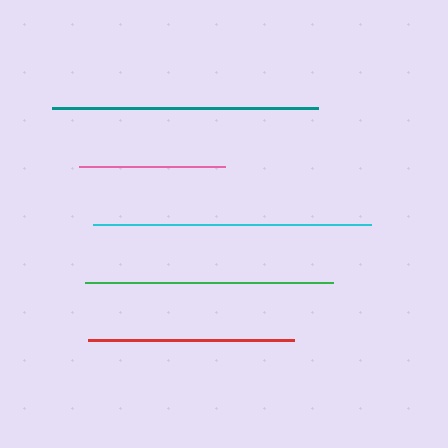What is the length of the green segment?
The green segment is approximately 248 pixels long.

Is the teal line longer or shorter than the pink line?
The teal line is longer than the pink line.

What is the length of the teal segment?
The teal segment is approximately 266 pixels long.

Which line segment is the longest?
The cyan line is the longest at approximately 278 pixels.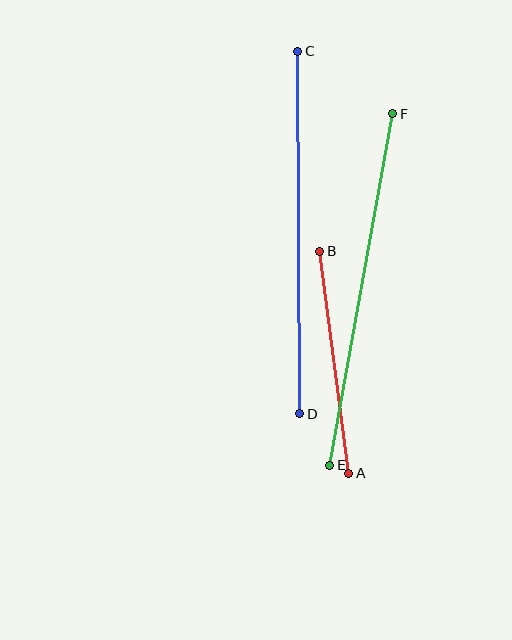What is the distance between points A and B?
The distance is approximately 224 pixels.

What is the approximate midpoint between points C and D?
The midpoint is at approximately (299, 232) pixels.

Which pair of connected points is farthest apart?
Points C and D are farthest apart.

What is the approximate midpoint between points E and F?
The midpoint is at approximately (361, 290) pixels.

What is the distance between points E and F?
The distance is approximately 357 pixels.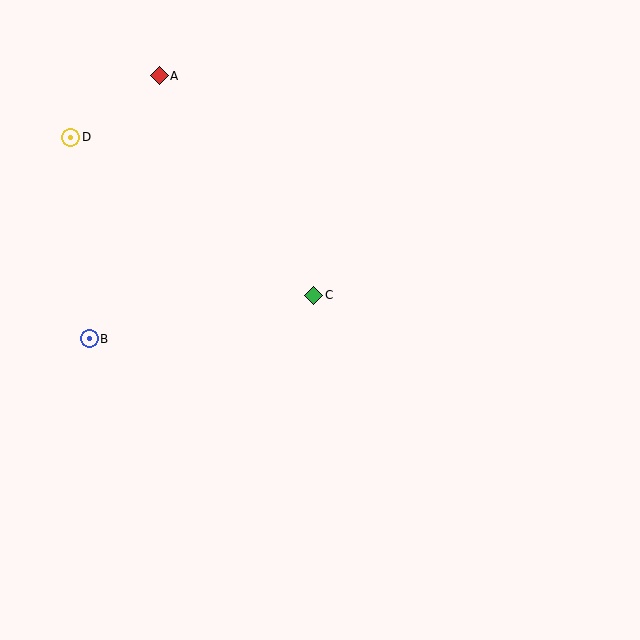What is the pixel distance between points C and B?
The distance between C and B is 229 pixels.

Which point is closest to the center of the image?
Point C at (314, 295) is closest to the center.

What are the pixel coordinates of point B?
Point B is at (89, 339).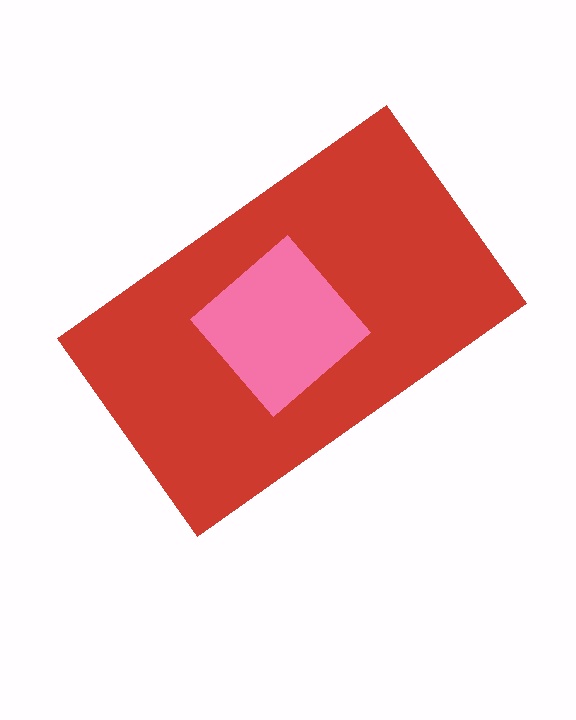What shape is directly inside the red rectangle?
The pink diamond.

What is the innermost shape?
The pink diamond.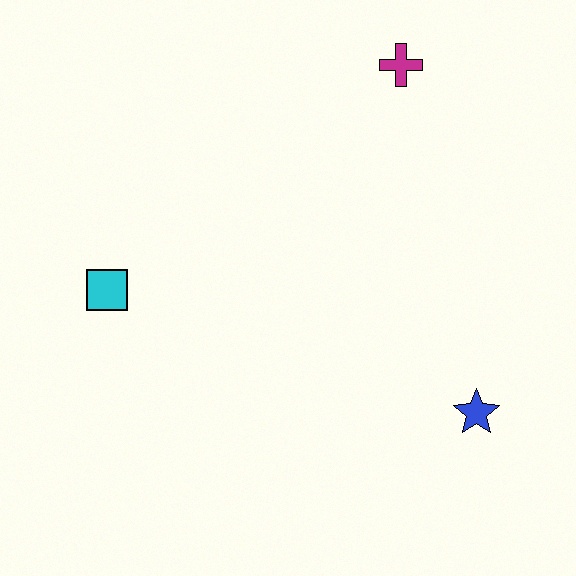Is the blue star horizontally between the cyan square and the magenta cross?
No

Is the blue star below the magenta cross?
Yes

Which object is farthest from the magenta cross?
The cyan square is farthest from the magenta cross.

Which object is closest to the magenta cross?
The blue star is closest to the magenta cross.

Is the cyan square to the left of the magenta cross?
Yes